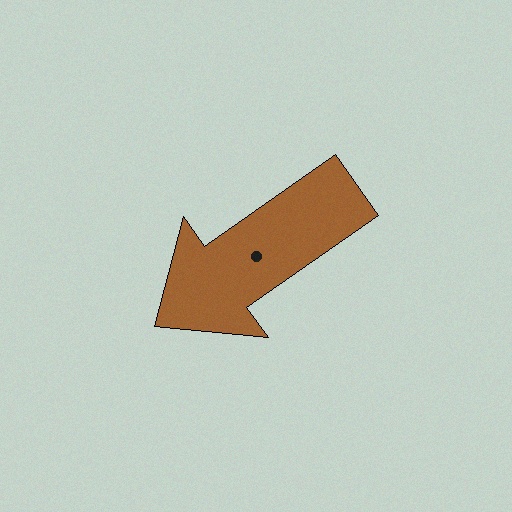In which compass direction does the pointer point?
Southwest.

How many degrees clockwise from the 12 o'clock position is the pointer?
Approximately 235 degrees.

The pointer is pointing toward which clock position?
Roughly 8 o'clock.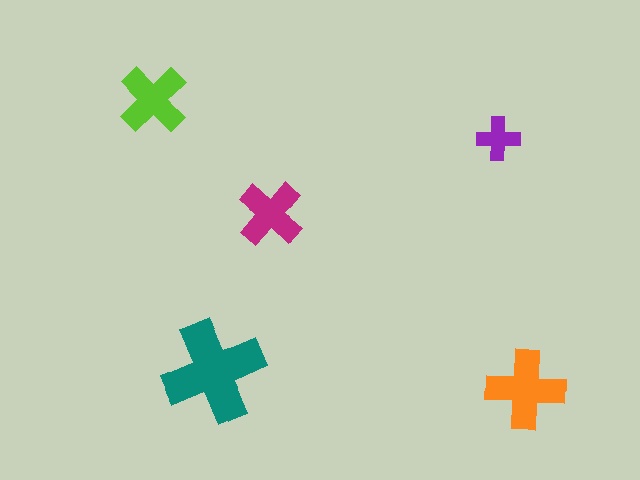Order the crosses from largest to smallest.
the teal one, the orange one, the lime one, the magenta one, the purple one.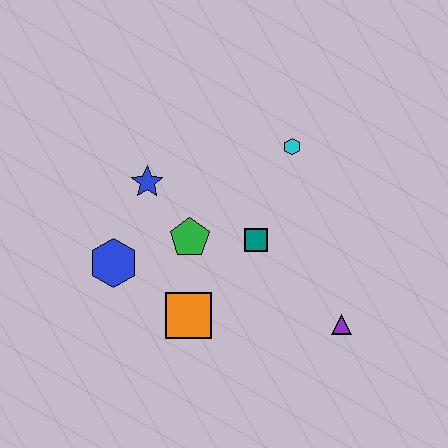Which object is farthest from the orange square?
The cyan hexagon is farthest from the orange square.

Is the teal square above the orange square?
Yes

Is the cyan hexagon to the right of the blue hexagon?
Yes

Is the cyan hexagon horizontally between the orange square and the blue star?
No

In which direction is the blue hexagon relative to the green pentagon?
The blue hexagon is to the left of the green pentagon.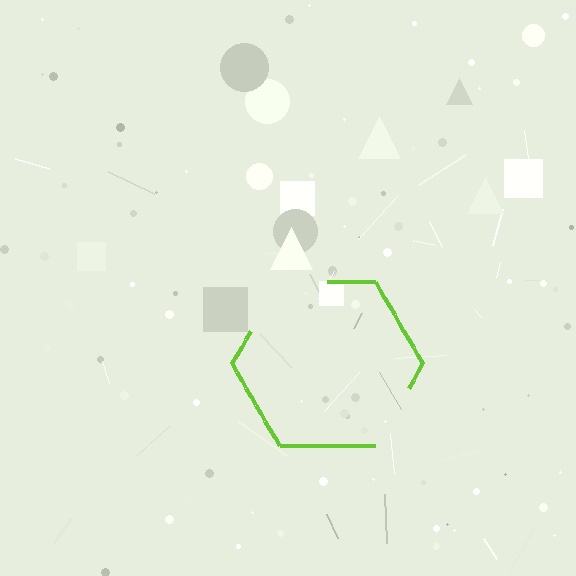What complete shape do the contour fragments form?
The contour fragments form a hexagon.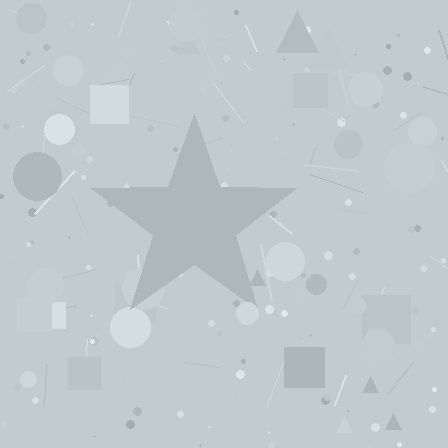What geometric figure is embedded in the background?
A star is embedded in the background.